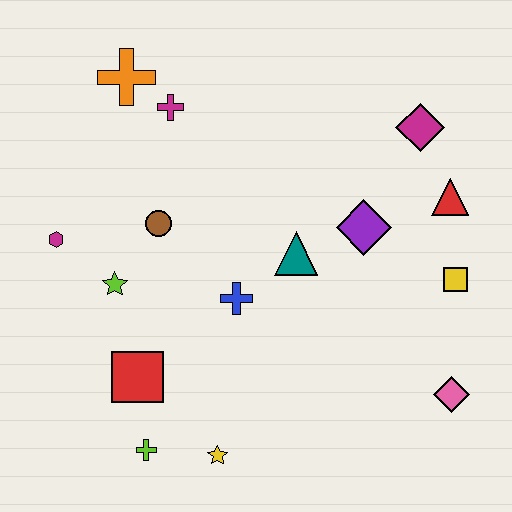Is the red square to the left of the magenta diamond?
Yes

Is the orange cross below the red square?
No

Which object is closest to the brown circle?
The lime star is closest to the brown circle.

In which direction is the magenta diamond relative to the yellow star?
The magenta diamond is above the yellow star.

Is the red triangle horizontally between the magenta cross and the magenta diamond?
No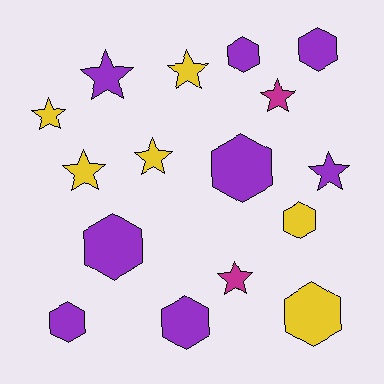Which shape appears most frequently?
Star, with 8 objects.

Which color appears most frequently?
Purple, with 8 objects.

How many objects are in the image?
There are 16 objects.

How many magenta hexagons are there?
There are no magenta hexagons.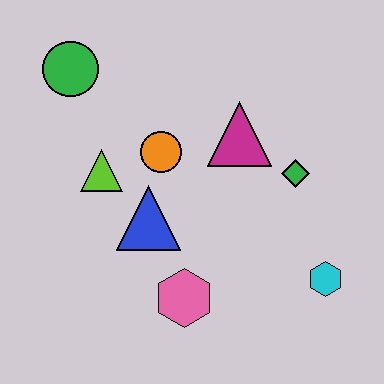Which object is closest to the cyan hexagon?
The green diamond is closest to the cyan hexagon.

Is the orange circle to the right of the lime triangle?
Yes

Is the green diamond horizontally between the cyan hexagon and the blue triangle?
Yes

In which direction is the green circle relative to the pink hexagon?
The green circle is above the pink hexagon.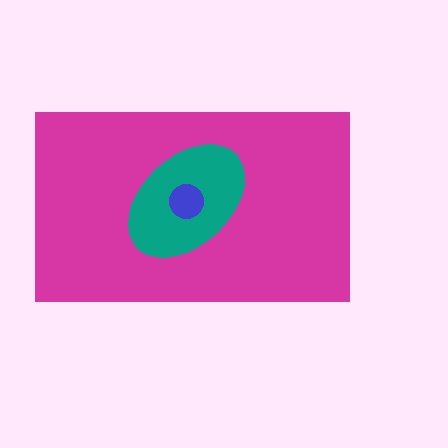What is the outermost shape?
The magenta rectangle.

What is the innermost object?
The blue circle.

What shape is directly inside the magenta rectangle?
The teal ellipse.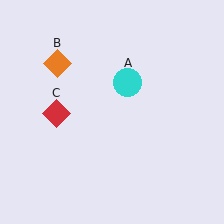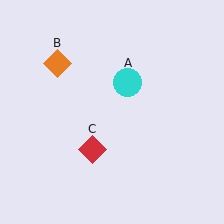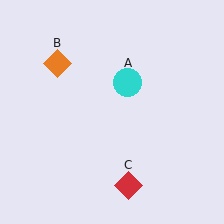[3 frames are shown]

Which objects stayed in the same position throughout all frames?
Cyan circle (object A) and orange diamond (object B) remained stationary.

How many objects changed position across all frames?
1 object changed position: red diamond (object C).